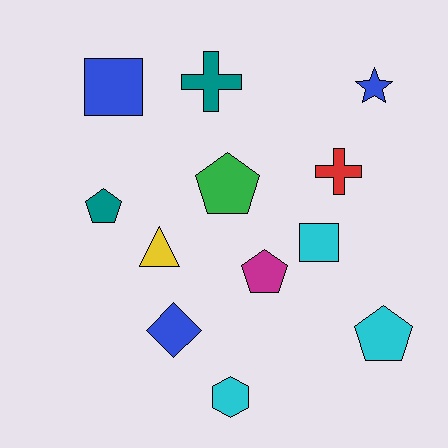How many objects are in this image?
There are 12 objects.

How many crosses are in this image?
There are 2 crosses.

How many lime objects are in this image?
There are no lime objects.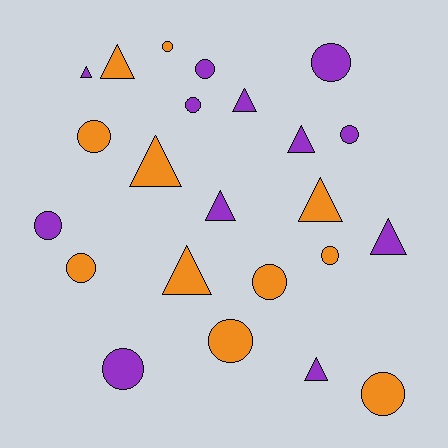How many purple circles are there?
There are 6 purple circles.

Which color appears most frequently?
Purple, with 12 objects.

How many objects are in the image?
There are 23 objects.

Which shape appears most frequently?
Circle, with 13 objects.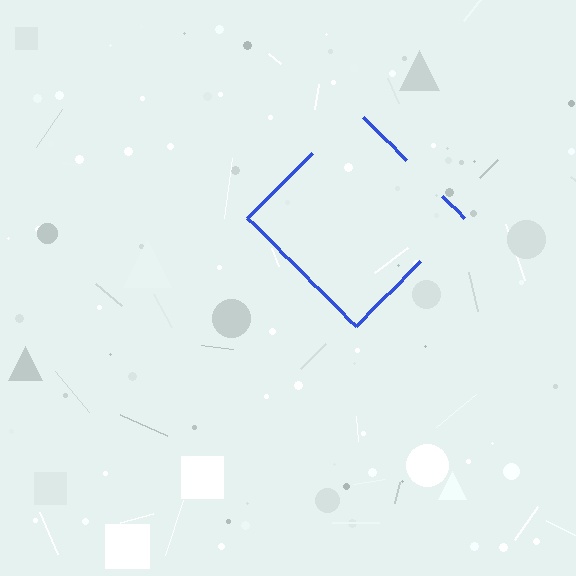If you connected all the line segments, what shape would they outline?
They would outline a diamond.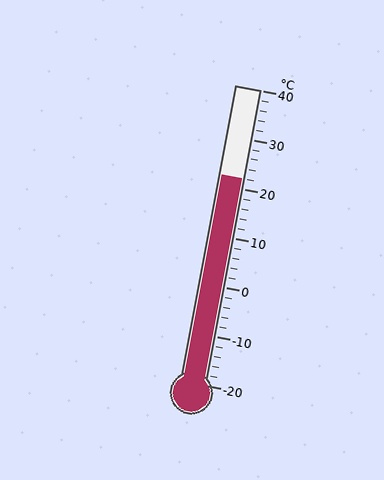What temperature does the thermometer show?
The thermometer shows approximately 22°C.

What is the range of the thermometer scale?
The thermometer scale ranges from -20°C to 40°C.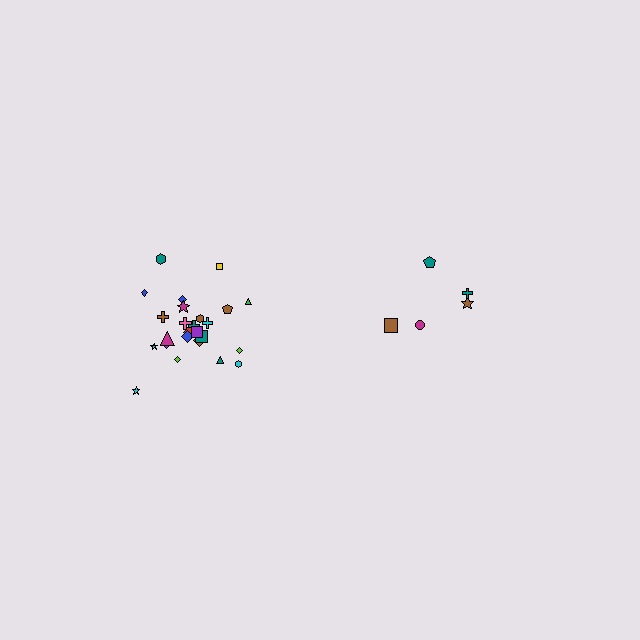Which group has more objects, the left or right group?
The left group.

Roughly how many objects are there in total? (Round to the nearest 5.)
Roughly 30 objects in total.